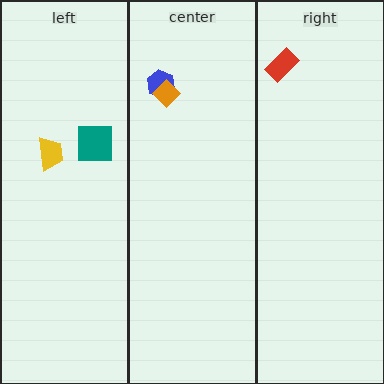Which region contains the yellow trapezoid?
The left region.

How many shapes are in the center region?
2.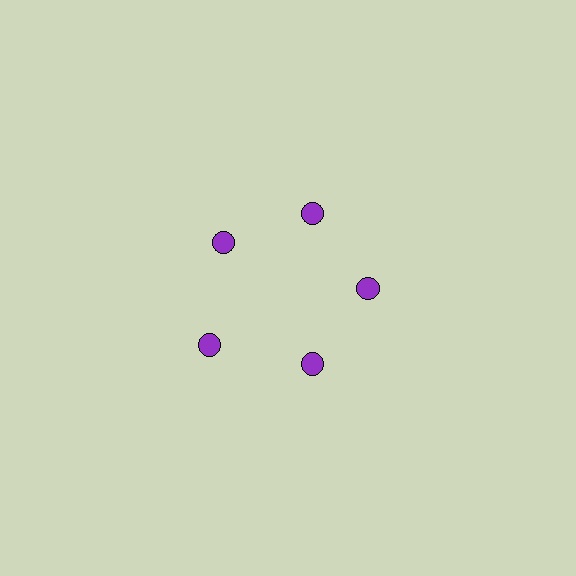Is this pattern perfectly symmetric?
No. The 5 purple circles are arranged in a ring, but one element near the 8 o'clock position is pushed outward from the center, breaking the 5-fold rotational symmetry.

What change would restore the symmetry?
The symmetry would be restored by moving it inward, back onto the ring so that all 5 circles sit at equal angles and equal distance from the center.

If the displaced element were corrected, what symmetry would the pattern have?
It would have 5-fold rotational symmetry — the pattern would map onto itself every 72 degrees.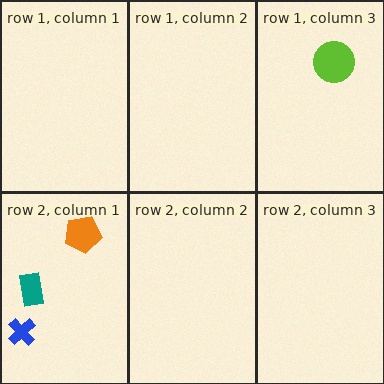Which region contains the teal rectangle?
The row 2, column 1 region.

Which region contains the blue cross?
The row 2, column 1 region.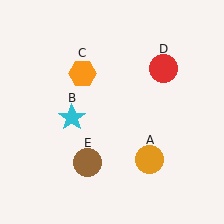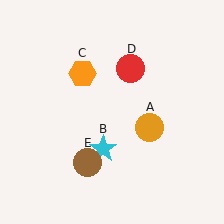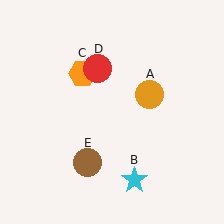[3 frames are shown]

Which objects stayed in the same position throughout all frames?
Orange hexagon (object C) and brown circle (object E) remained stationary.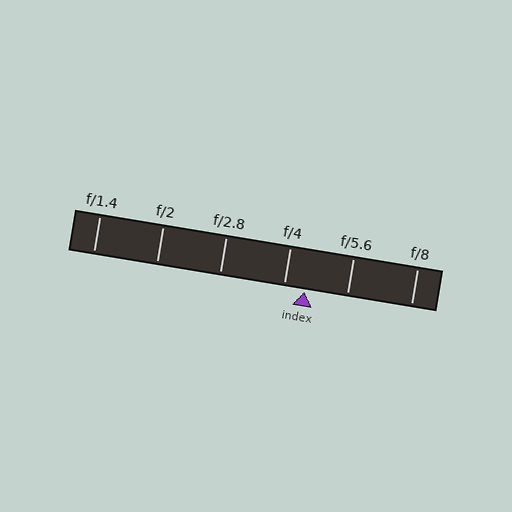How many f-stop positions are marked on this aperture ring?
There are 6 f-stop positions marked.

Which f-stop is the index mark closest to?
The index mark is closest to f/4.